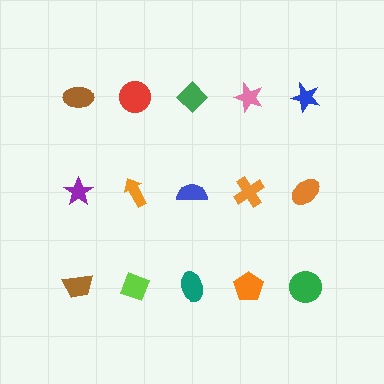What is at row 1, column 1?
A brown ellipse.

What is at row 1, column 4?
A pink star.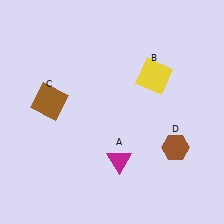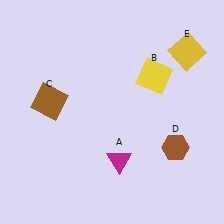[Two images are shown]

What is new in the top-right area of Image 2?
A yellow square (E) was added in the top-right area of Image 2.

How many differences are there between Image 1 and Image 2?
There is 1 difference between the two images.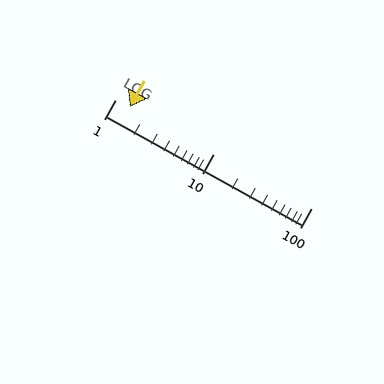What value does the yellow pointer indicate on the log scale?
The pointer indicates approximately 1.4.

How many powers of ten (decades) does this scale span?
The scale spans 2 decades, from 1 to 100.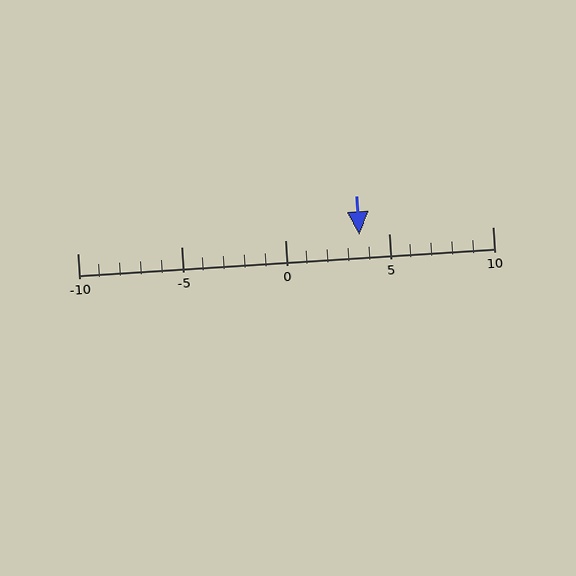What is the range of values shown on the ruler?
The ruler shows values from -10 to 10.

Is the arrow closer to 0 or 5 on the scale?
The arrow is closer to 5.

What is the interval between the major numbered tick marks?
The major tick marks are spaced 5 units apart.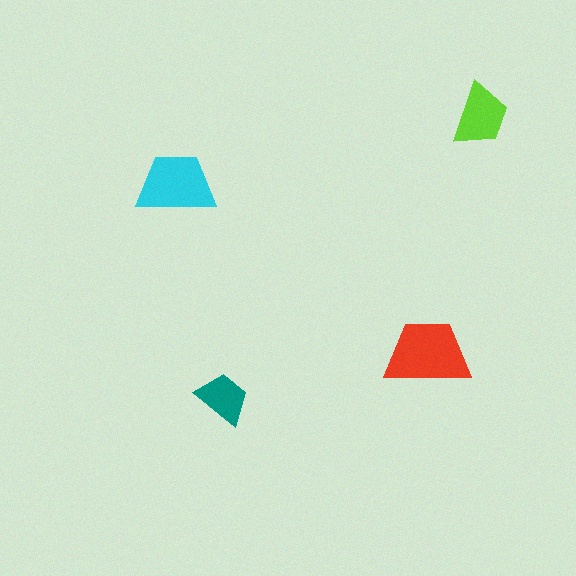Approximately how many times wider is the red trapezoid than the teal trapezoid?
About 1.5 times wider.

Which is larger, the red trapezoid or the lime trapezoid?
The red one.